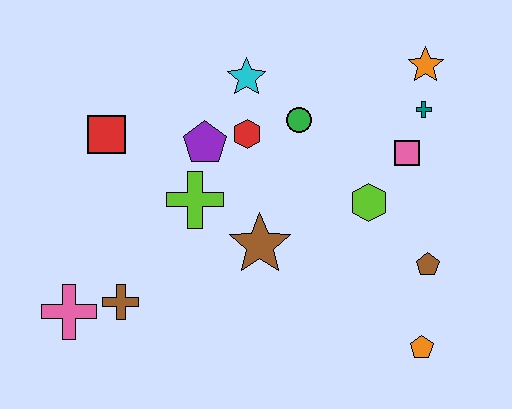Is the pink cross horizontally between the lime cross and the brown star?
No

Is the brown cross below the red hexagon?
Yes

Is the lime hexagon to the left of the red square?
No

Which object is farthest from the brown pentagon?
The pink cross is farthest from the brown pentagon.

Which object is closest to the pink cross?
The brown cross is closest to the pink cross.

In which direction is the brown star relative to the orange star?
The brown star is below the orange star.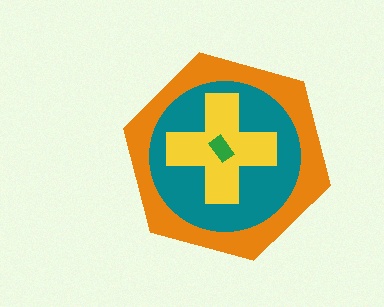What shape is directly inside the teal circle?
The yellow cross.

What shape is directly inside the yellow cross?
The green rectangle.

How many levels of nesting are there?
4.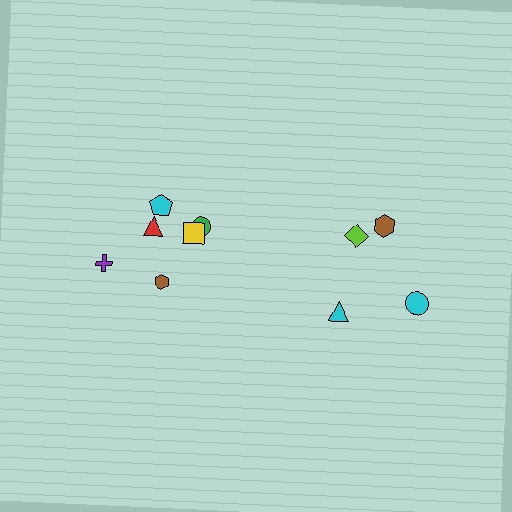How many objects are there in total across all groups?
There are 10 objects.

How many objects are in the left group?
There are 6 objects.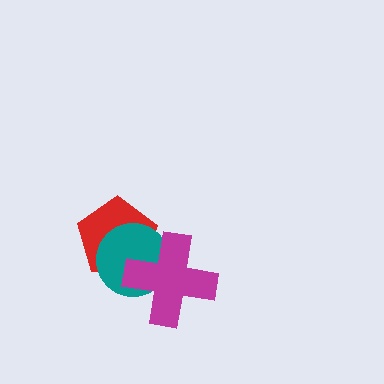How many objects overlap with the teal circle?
2 objects overlap with the teal circle.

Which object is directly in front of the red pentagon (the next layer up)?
The teal circle is directly in front of the red pentagon.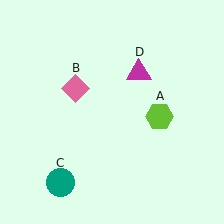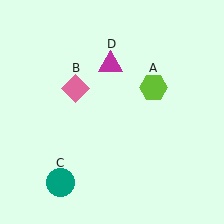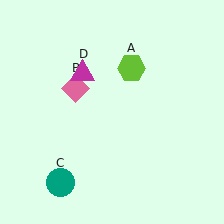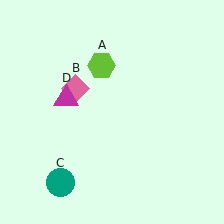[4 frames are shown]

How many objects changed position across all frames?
2 objects changed position: lime hexagon (object A), magenta triangle (object D).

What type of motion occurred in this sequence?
The lime hexagon (object A), magenta triangle (object D) rotated counterclockwise around the center of the scene.